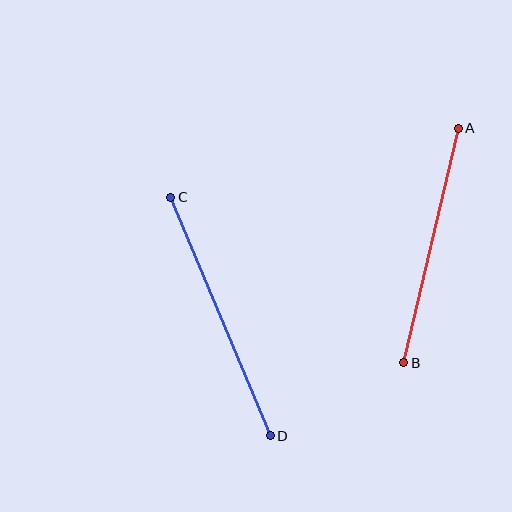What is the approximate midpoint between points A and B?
The midpoint is at approximately (431, 245) pixels.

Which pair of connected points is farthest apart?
Points C and D are farthest apart.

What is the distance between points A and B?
The distance is approximately 241 pixels.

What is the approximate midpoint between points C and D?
The midpoint is at approximately (221, 316) pixels.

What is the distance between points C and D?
The distance is approximately 258 pixels.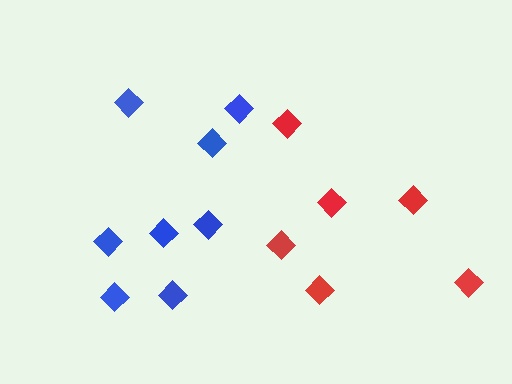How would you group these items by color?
There are 2 groups: one group of blue diamonds (8) and one group of red diamonds (6).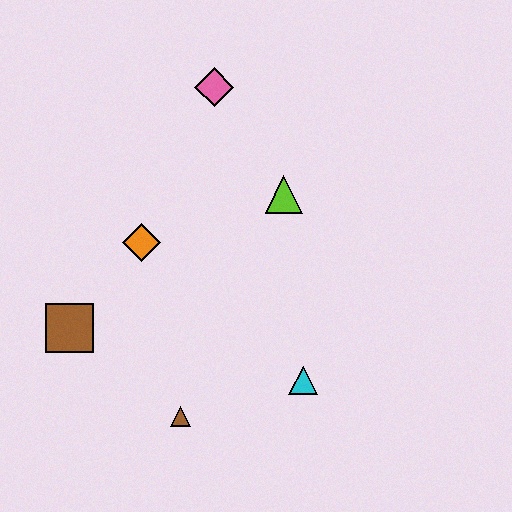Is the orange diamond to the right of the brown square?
Yes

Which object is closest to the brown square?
The orange diamond is closest to the brown square.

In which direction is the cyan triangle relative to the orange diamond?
The cyan triangle is to the right of the orange diamond.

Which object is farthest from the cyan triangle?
The pink diamond is farthest from the cyan triangle.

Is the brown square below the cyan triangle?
No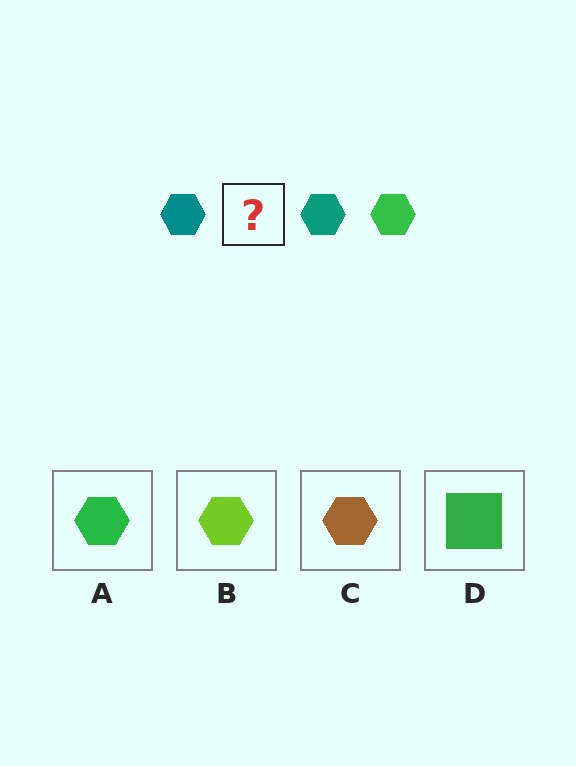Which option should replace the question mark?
Option A.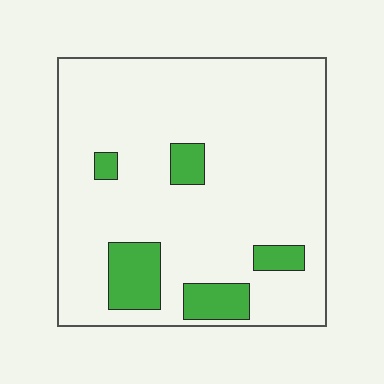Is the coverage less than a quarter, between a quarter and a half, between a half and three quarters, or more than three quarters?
Less than a quarter.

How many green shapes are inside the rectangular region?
5.